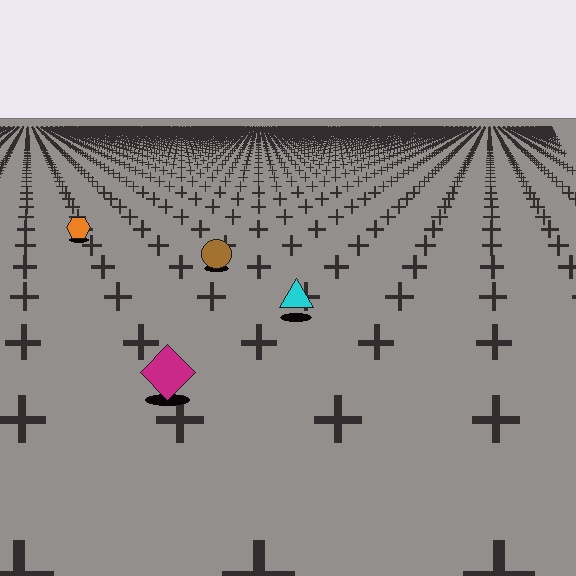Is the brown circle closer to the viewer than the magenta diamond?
No. The magenta diamond is closer — you can tell from the texture gradient: the ground texture is coarser near it.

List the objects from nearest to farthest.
From nearest to farthest: the magenta diamond, the cyan triangle, the brown circle, the orange hexagon.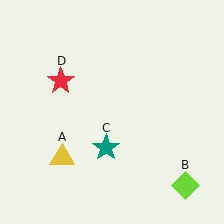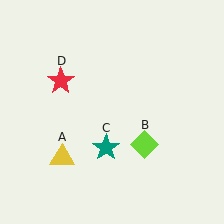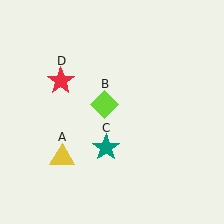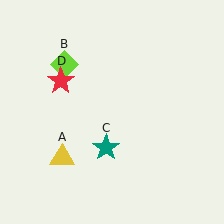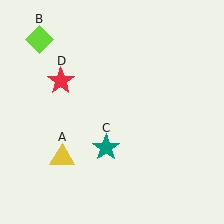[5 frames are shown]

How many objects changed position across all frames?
1 object changed position: lime diamond (object B).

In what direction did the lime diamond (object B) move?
The lime diamond (object B) moved up and to the left.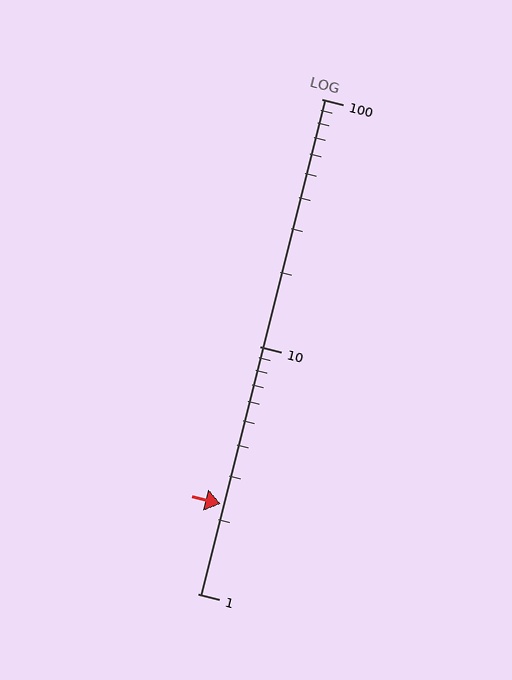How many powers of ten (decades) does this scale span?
The scale spans 2 decades, from 1 to 100.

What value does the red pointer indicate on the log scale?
The pointer indicates approximately 2.3.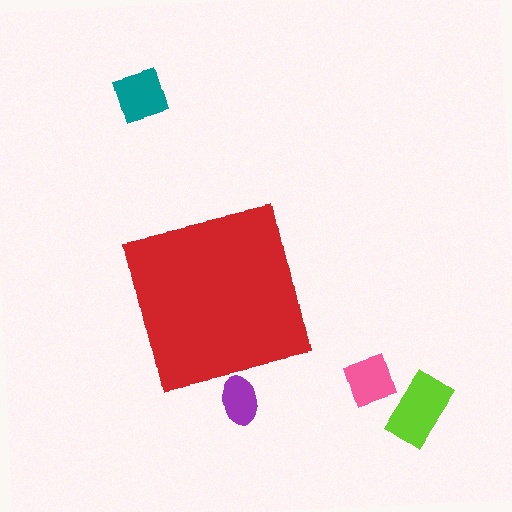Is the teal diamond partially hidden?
No, the teal diamond is fully visible.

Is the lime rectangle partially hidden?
No, the lime rectangle is fully visible.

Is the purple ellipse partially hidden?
Yes, the purple ellipse is partially hidden behind the red square.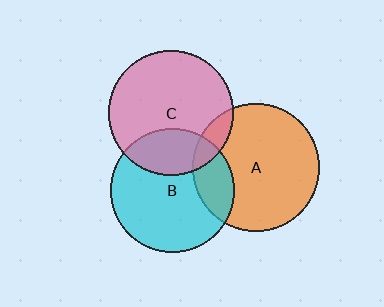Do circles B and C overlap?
Yes.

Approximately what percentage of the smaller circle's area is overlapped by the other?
Approximately 25%.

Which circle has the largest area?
Circle A (orange).